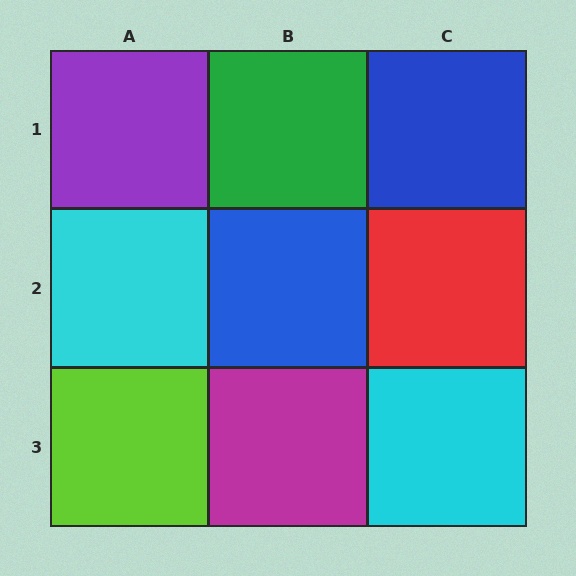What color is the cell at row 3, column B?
Magenta.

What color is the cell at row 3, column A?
Lime.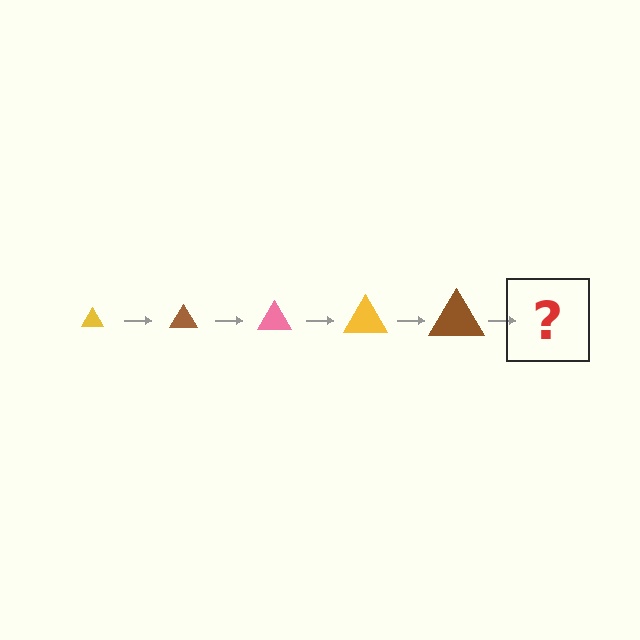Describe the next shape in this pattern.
It should be a pink triangle, larger than the previous one.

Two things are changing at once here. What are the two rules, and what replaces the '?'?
The two rules are that the triangle grows larger each step and the color cycles through yellow, brown, and pink. The '?' should be a pink triangle, larger than the previous one.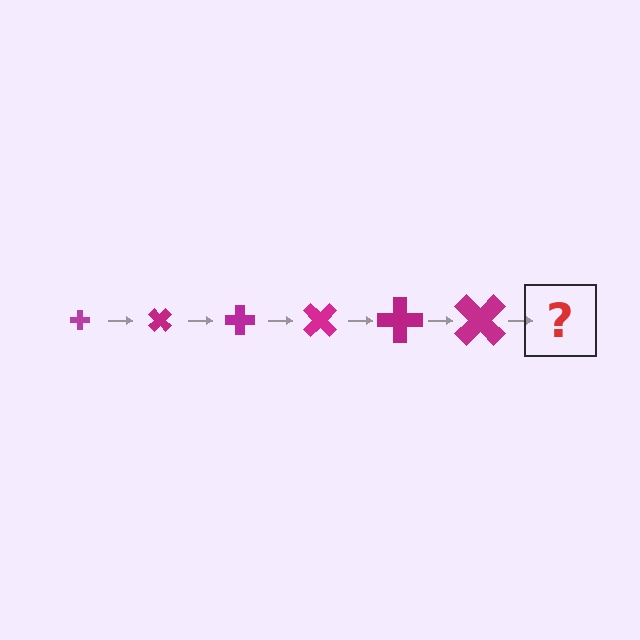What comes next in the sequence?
The next element should be a cross, larger than the previous one and rotated 270 degrees from the start.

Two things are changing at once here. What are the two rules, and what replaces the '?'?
The two rules are that the cross grows larger each step and it rotates 45 degrees each step. The '?' should be a cross, larger than the previous one and rotated 270 degrees from the start.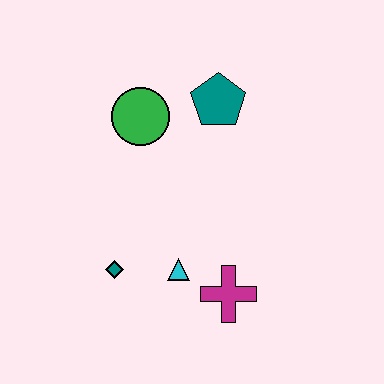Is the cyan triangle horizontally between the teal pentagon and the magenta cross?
No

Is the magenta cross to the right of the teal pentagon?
Yes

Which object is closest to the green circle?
The teal pentagon is closest to the green circle.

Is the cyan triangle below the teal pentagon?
Yes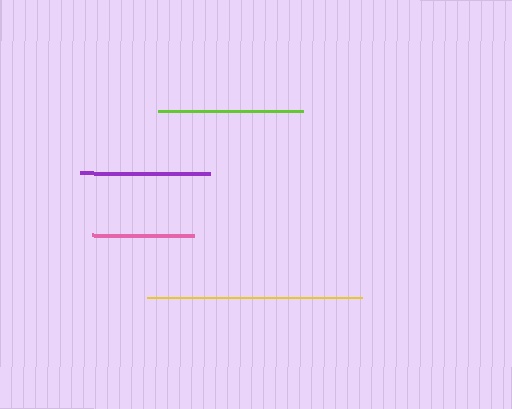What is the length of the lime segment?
The lime segment is approximately 145 pixels long.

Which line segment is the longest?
The yellow line is the longest at approximately 215 pixels.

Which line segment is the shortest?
The pink line is the shortest at approximately 101 pixels.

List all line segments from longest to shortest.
From longest to shortest: yellow, lime, purple, pink.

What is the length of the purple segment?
The purple segment is approximately 130 pixels long.